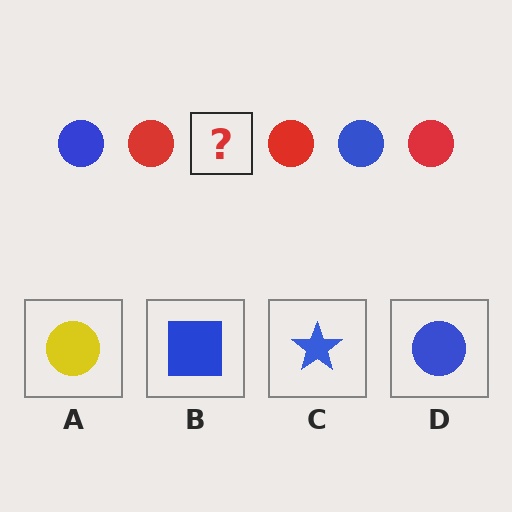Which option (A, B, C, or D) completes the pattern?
D.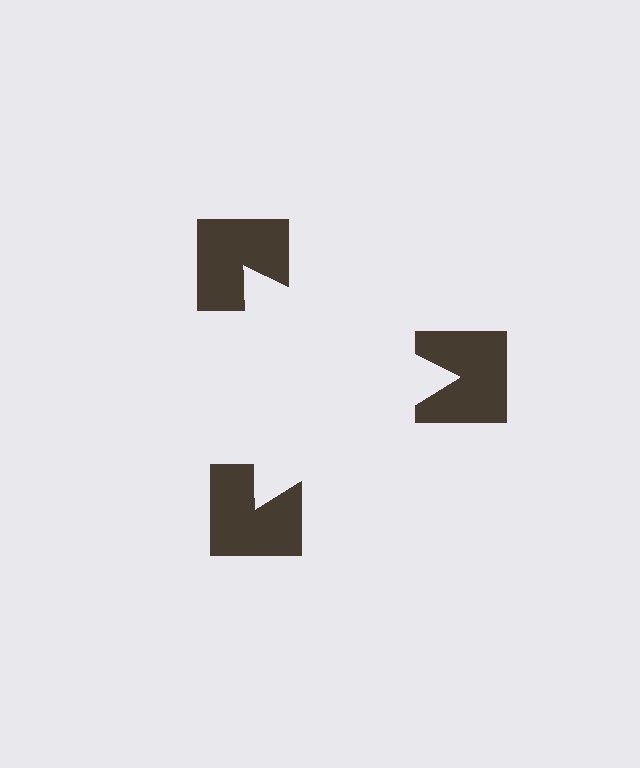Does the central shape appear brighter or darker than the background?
It typically appears slightly brighter than the background, even though no actual brightness change is drawn.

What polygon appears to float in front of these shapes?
An illusory triangle — its edges are inferred from the aligned wedge cuts in the notched squares, not physically drawn.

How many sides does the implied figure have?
3 sides.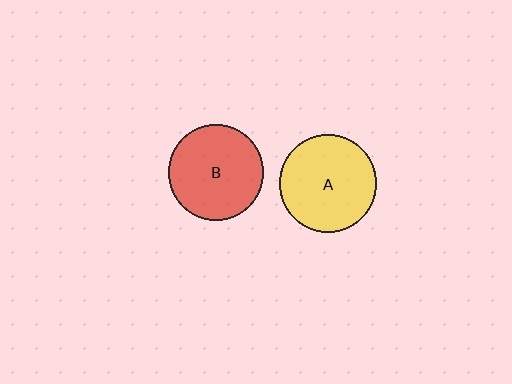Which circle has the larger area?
Circle A (yellow).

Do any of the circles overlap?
No, none of the circles overlap.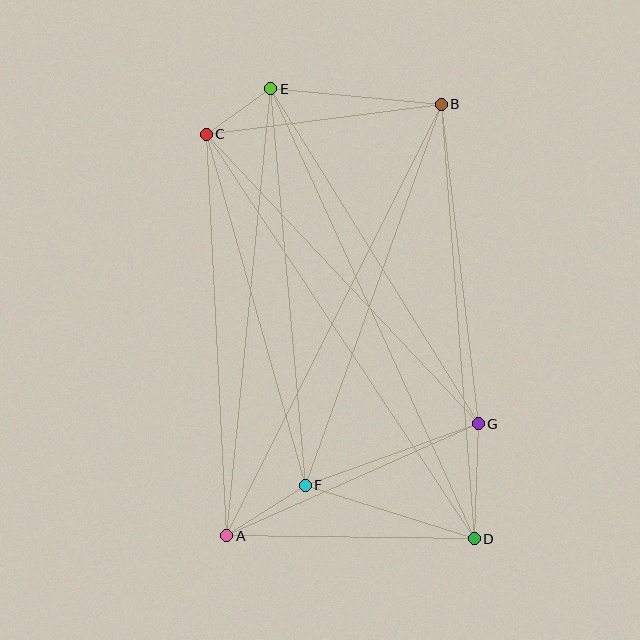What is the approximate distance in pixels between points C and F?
The distance between C and F is approximately 365 pixels.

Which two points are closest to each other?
Points C and E are closest to each other.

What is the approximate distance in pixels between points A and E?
The distance between A and E is approximately 449 pixels.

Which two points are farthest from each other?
Points D and E are farthest from each other.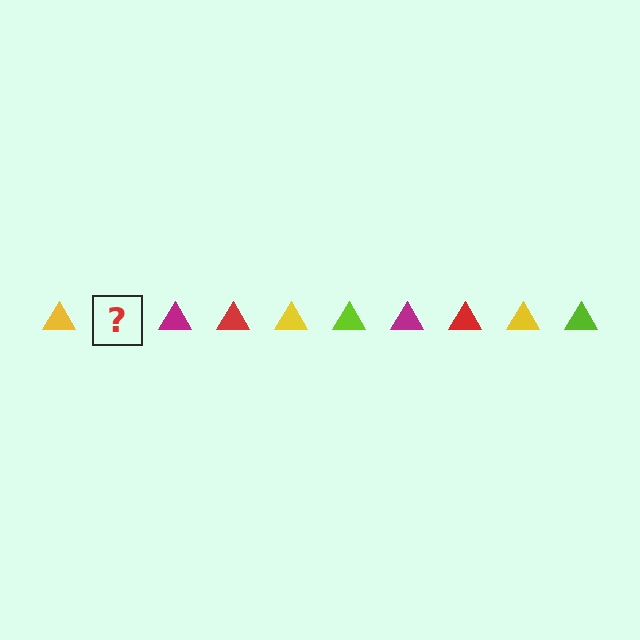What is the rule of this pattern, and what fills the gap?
The rule is that the pattern cycles through yellow, lime, magenta, red triangles. The gap should be filled with a lime triangle.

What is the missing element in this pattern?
The missing element is a lime triangle.